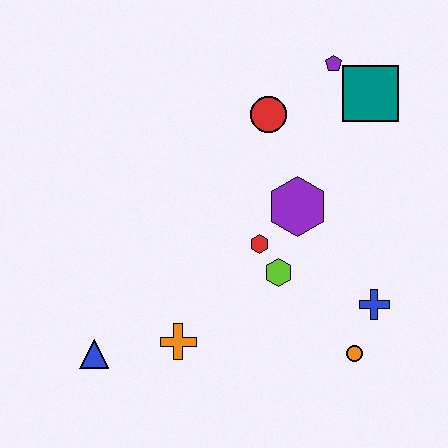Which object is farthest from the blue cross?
The blue triangle is farthest from the blue cross.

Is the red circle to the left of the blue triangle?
No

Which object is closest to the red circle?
The purple pentagon is closest to the red circle.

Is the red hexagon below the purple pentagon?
Yes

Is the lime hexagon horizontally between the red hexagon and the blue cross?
Yes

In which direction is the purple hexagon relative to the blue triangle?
The purple hexagon is to the right of the blue triangle.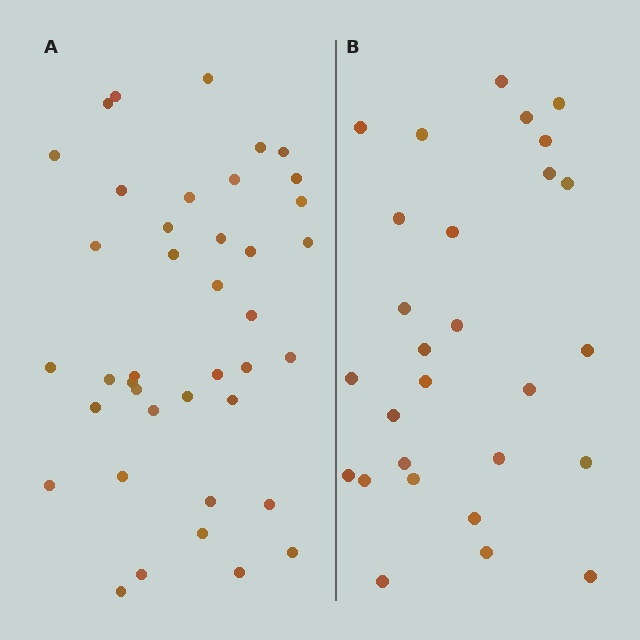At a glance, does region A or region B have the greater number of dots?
Region A (the left region) has more dots.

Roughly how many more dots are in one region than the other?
Region A has roughly 12 or so more dots than region B.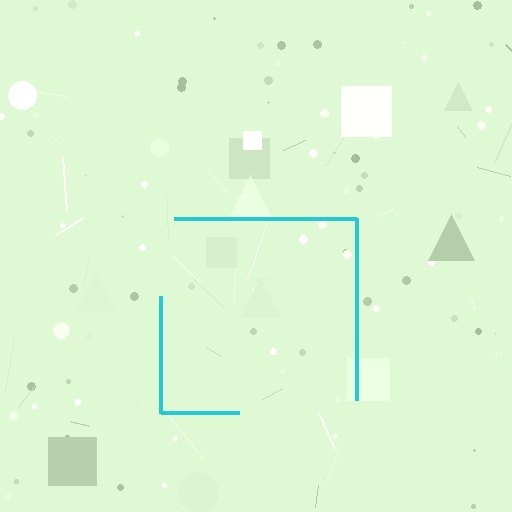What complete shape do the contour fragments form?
The contour fragments form a square.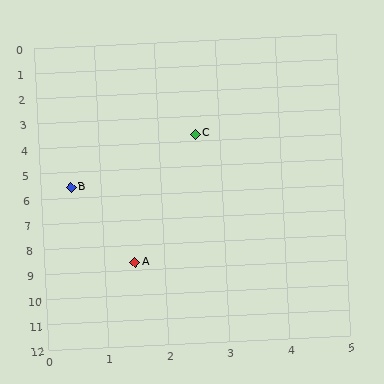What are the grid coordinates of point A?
Point A is at approximately (1.5, 8.7).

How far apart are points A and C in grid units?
Points A and C are about 5.1 grid units apart.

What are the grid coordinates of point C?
Point C is at approximately (2.6, 3.7).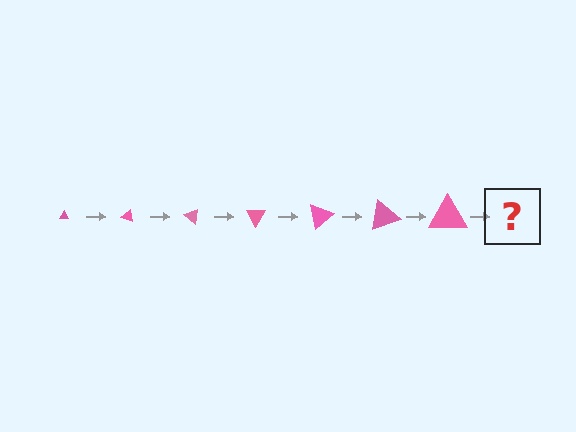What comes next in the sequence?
The next element should be a triangle, larger than the previous one and rotated 140 degrees from the start.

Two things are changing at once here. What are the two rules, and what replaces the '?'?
The two rules are that the triangle grows larger each step and it rotates 20 degrees each step. The '?' should be a triangle, larger than the previous one and rotated 140 degrees from the start.